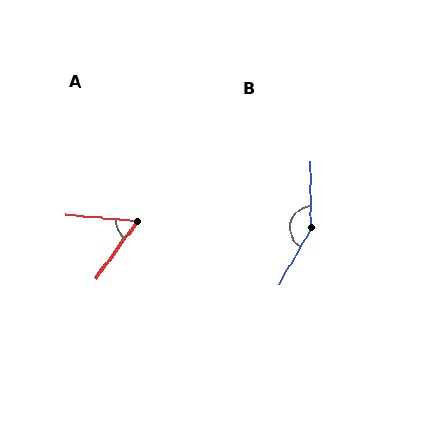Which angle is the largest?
B, at approximately 150 degrees.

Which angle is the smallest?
A, at approximately 59 degrees.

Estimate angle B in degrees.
Approximately 150 degrees.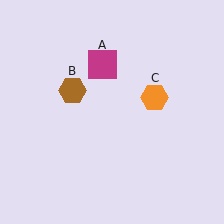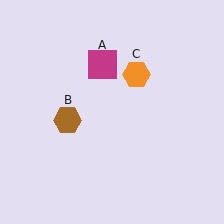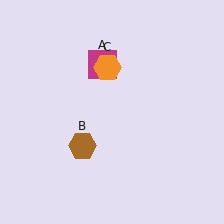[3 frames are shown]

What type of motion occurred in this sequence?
The brown hexagon (object B), orange hexagon (object C) rotated counterclockwise around the center of the scene.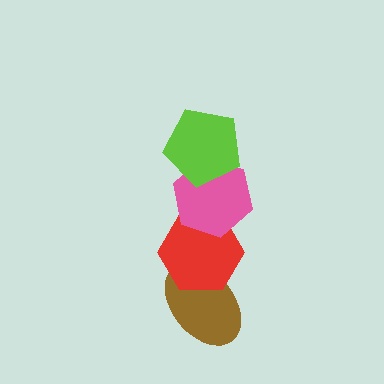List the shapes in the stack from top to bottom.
From top to bottom: the lime pentagon, the pink hexagon, the red hexagon, the brown ellipse.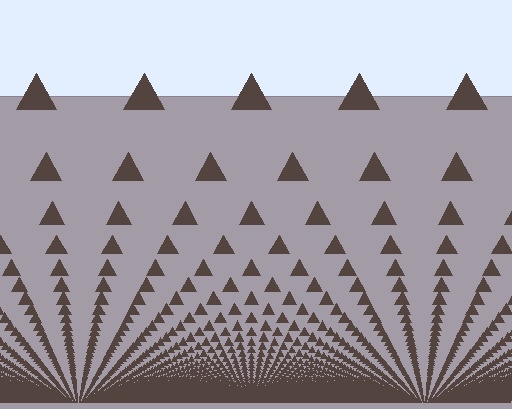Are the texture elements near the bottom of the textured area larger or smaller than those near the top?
Smaller. The gradient is inverted — elements near the bottom are smaller and denser.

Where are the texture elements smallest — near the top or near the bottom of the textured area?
Near the bottom.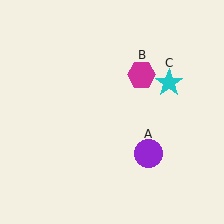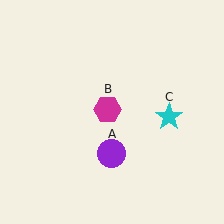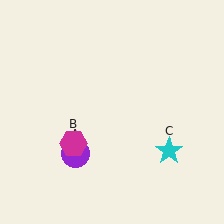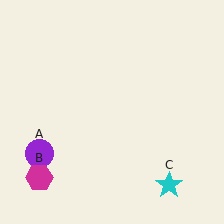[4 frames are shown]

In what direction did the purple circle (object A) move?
The purple circle (object A) moved left.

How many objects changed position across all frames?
3 objects changed position: purple circle (object A), magenta hexagon (object B), cyan star (object C).